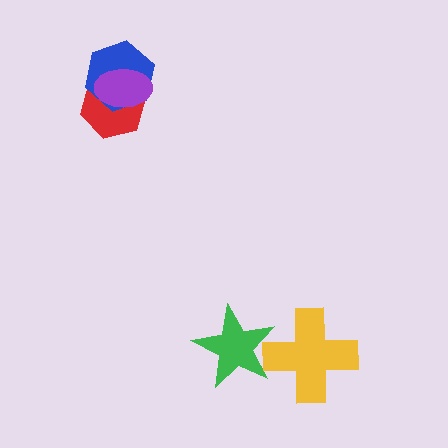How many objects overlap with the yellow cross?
1 object overlaps with the yellow cross.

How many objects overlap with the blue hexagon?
2 objects overlap with the blue hexagon.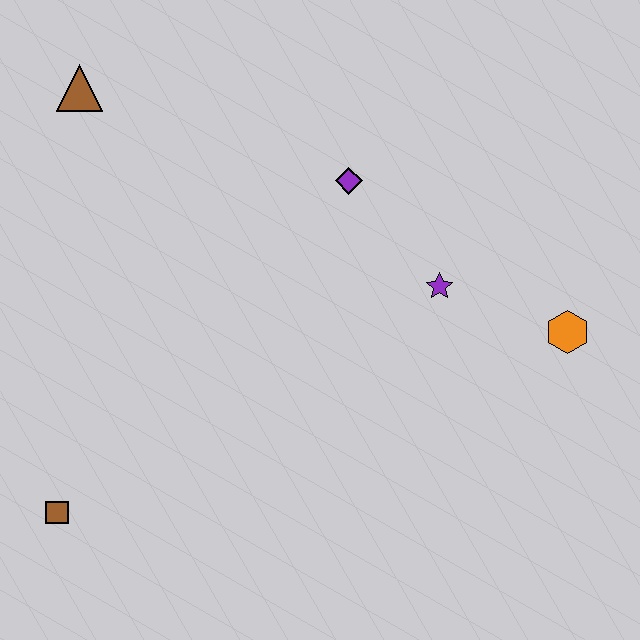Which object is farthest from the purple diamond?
The brown square is farthest from the purple diamond.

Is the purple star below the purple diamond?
Yes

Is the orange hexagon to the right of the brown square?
Yes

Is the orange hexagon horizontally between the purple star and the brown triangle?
No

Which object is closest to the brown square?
The brown triangle is closest to the brown square.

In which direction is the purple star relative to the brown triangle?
The purple star is to the right of the brown triangle.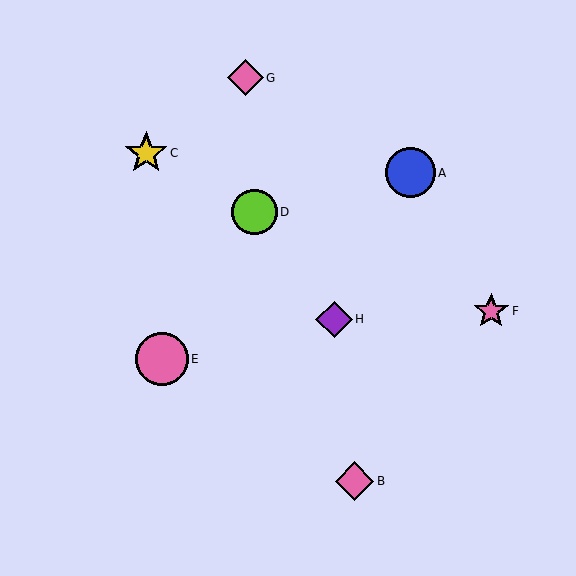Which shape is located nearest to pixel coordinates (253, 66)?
The pink diamond (labeled G) at (245, 78) is nearest to that location.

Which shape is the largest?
The pink circle (labeled E) is the largest.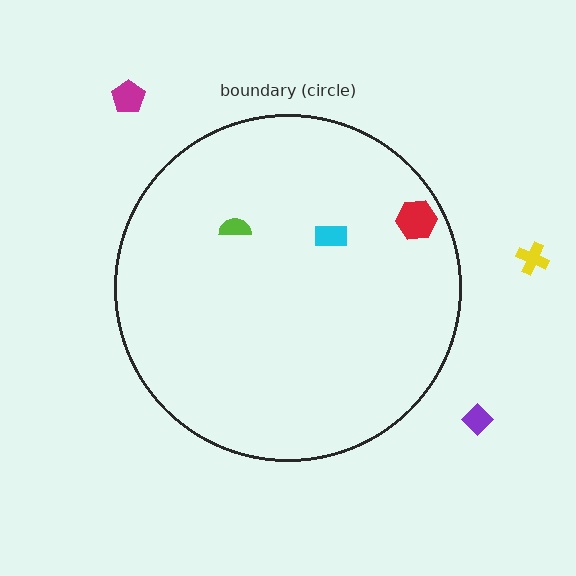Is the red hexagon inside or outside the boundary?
Inside.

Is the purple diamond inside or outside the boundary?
Outside.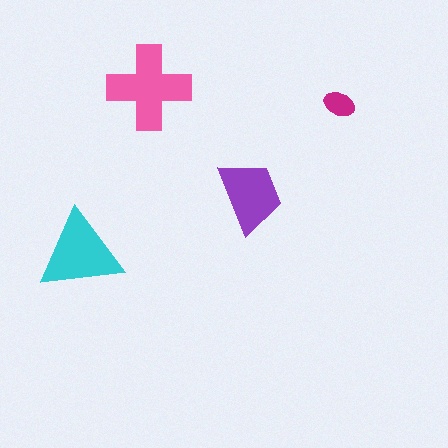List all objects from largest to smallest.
The pink cross, the cyan triangle, the purple trapezoid, the magenta ellipse.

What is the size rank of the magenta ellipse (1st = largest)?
4th.